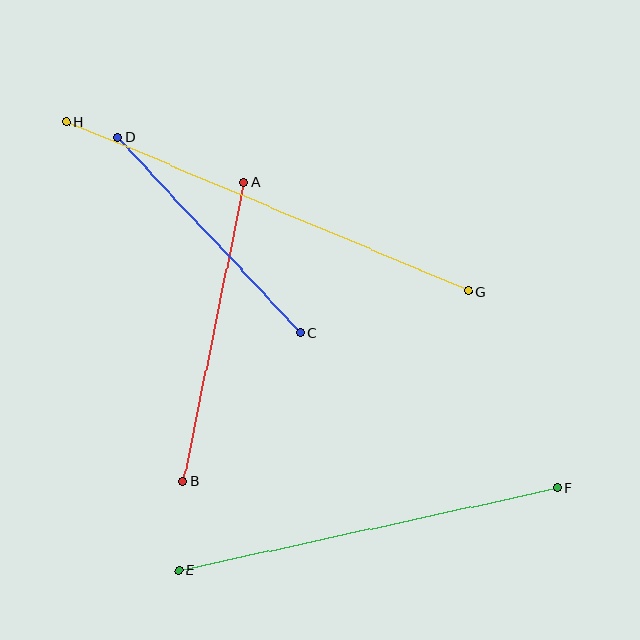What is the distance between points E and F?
The distance is approximately 387 pixels.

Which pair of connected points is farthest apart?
Points G and H are farthest apart.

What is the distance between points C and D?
The distance is approximately 267 pixels.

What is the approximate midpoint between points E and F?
The midpoint is at approximately (368, 529) pixels.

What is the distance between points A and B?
The distance is approximately 305 pixels.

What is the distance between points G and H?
The distance is approximately 437 pixels.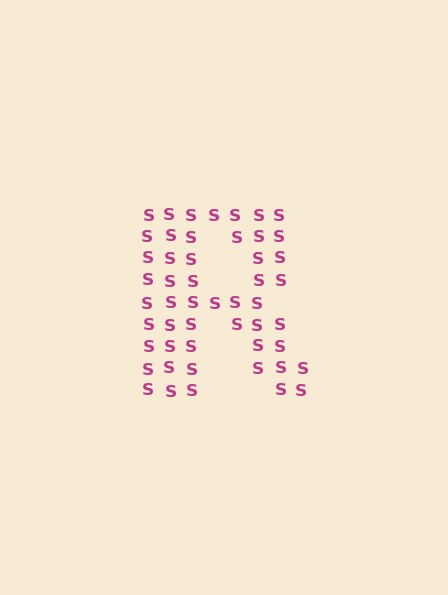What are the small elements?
The small elements are letter S's.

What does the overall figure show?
The overall figure shows the letter R.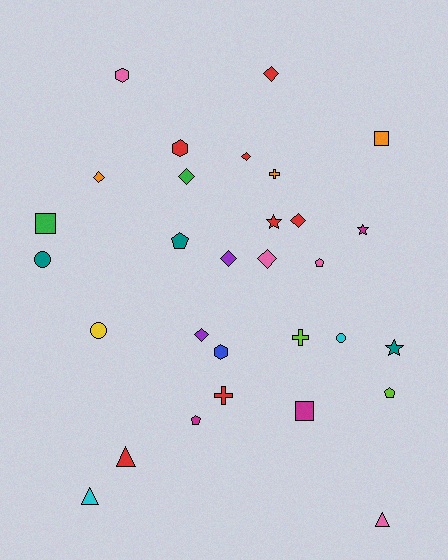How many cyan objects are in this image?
There are 2 cyan objects.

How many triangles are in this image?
There are 3 triangles.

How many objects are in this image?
There are 30 objects.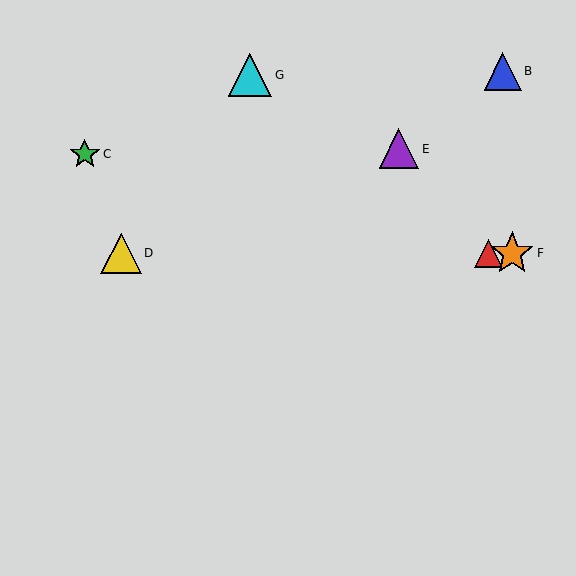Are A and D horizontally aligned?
Yes, both are at y≈253.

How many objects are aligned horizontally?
3 objects (A, D, F) are aligned horizontally.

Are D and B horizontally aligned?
No, D is at y≈253 and B is at y≈71.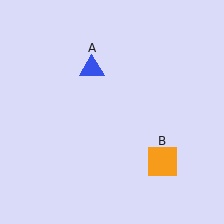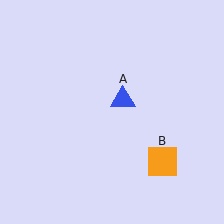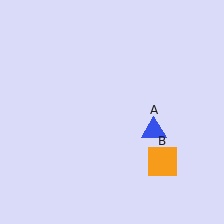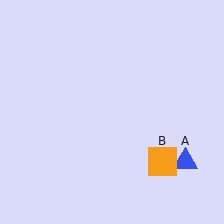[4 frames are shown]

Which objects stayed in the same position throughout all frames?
Orange square (object B) remained stationary.